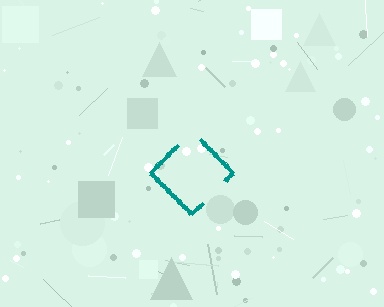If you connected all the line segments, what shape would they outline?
They would outline a diamond.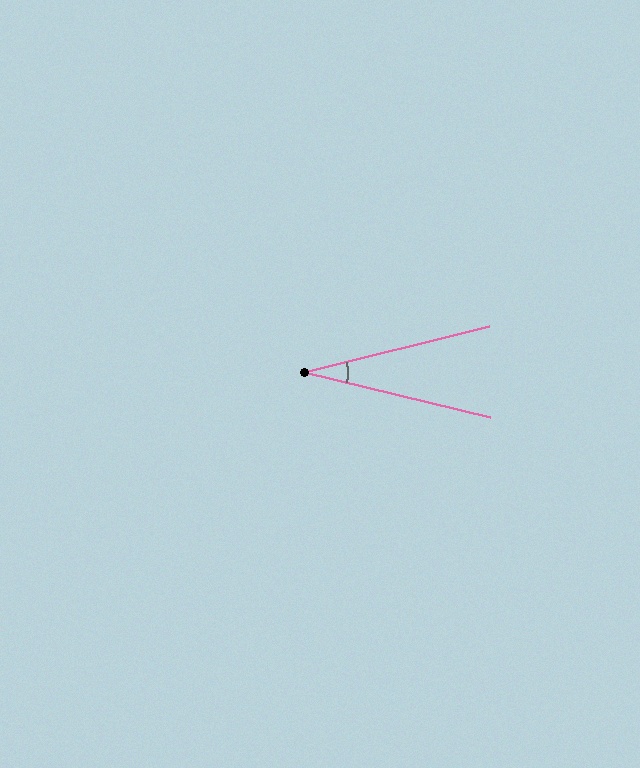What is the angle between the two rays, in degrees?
Approximately 28 degrees.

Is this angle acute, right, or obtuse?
It is acute.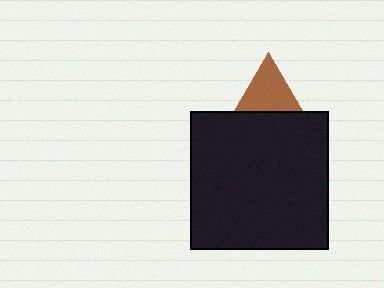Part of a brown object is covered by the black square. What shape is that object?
It is a triangle.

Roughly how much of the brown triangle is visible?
About half of it is visible (roughly 56%).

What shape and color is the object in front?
The object in front is a black square.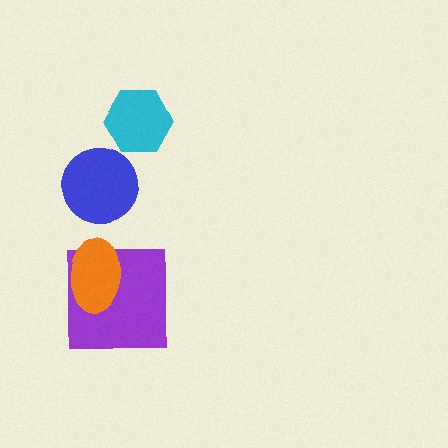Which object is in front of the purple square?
The orange ellipse is in front of the purple square.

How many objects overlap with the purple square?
1 object overlaps with the purple square.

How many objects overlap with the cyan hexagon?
0 objects overlap with the cyan hexagon.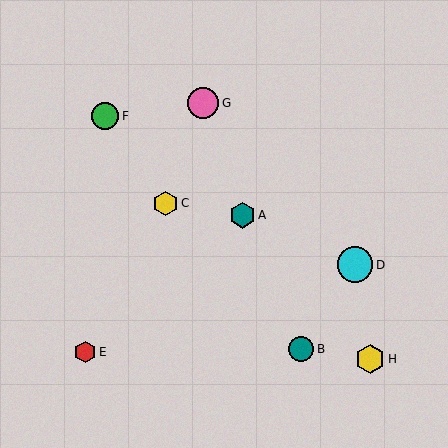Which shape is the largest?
The cyan circle (labeled D) is the largest.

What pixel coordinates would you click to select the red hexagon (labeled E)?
Click at (85, 352) to select the red hexagon E.